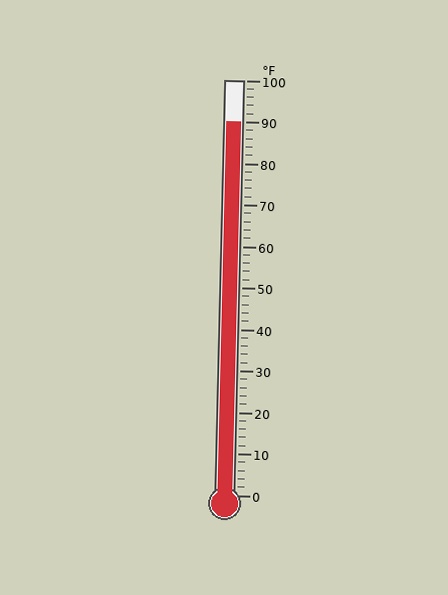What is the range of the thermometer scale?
The thermometer scale ranges from 0°F to 100°F.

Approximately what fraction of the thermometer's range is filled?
The thermometer is filled to approximately 90% of its range.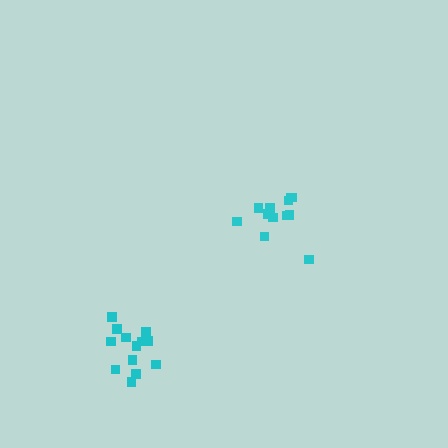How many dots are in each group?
Group 1: 12 dots, Group 2: 13 dots (25 total).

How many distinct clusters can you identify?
There are 2 distinct clusters.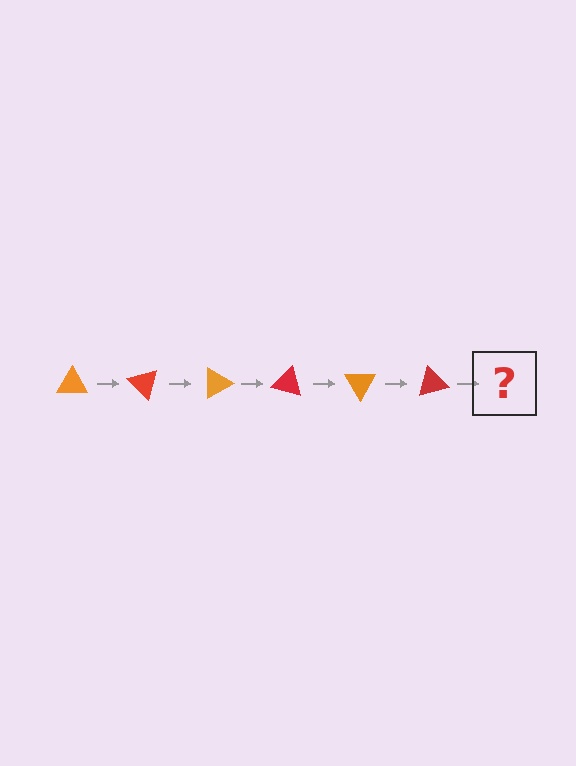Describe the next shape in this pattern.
It should be an orange triangle, rotated 270 degrees from the start.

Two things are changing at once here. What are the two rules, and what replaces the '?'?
The two rules are that it rotates 45 degrees each step and the color cycles through orange and red. The '?' should be an orange triangle, rotated 270 degrees from the start.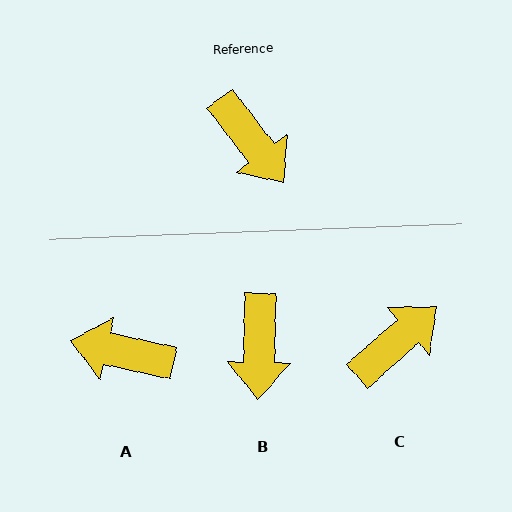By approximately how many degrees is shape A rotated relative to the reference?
Approximately 139 degrees clockwise.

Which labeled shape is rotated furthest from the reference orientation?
A, about 139 degrees away.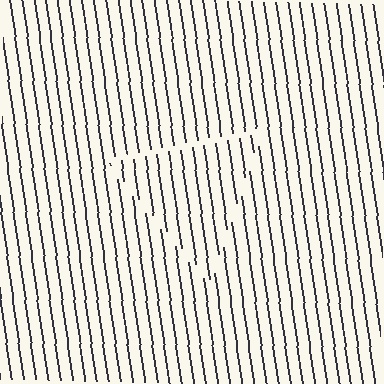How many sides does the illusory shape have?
3 sides — the line-ends trace a triangle.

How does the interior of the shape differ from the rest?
The interior of the shape contains the same grating, shifted by half a period — the contour is defined by the phase discontinuity where line-ends from the inner and outer gratings abut.